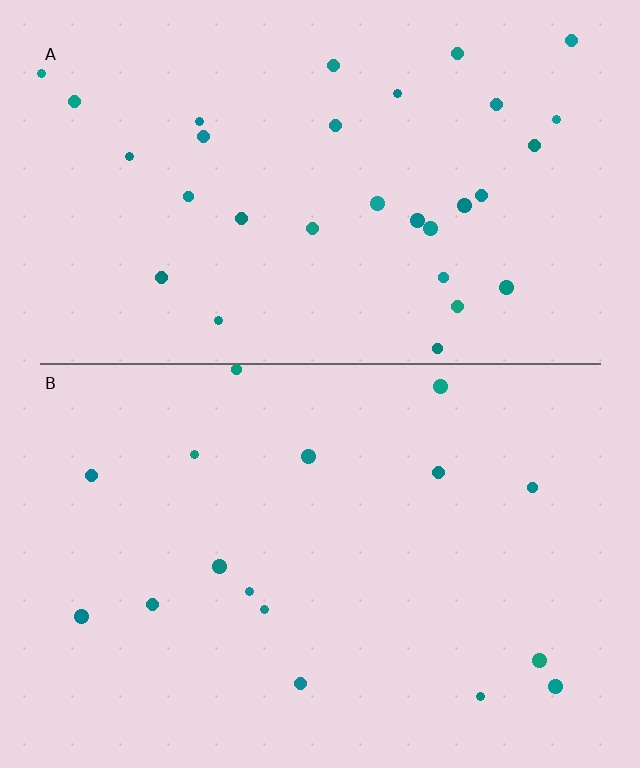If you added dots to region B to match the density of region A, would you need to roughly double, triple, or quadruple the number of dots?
Approximately double.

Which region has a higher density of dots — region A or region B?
A (the top).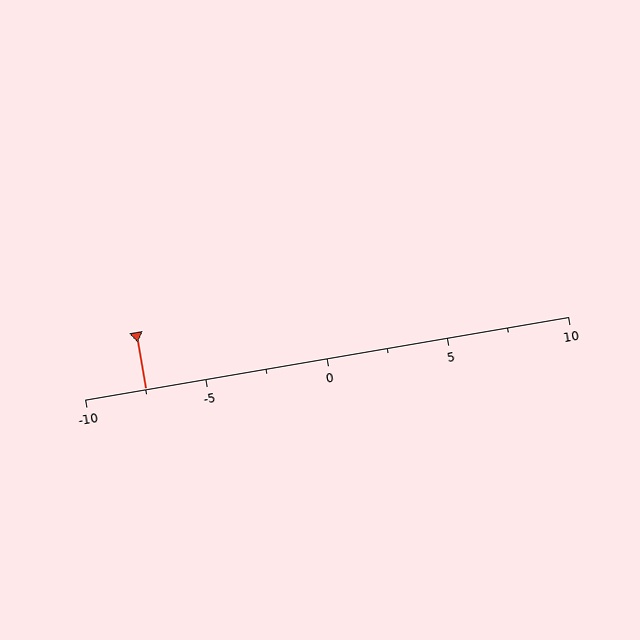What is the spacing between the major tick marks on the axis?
The major ticks are spaced 5 apart.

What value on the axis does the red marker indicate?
The marker indicates approximately -7.5.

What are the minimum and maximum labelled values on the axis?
The axis runs from -10 to 10.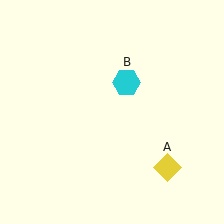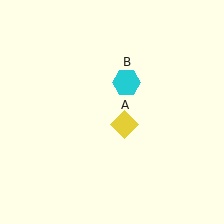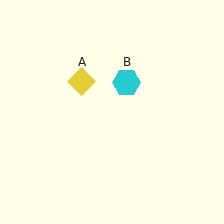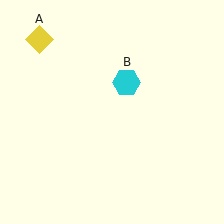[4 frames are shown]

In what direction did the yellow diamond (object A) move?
The yellow diamond (object A) moved up and to the left.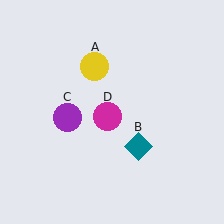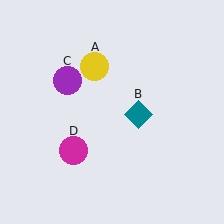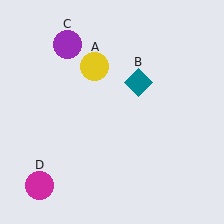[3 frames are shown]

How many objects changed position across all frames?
3 objects changed position: teal diamond (object B), purple circle (object C), magenta circle (object D).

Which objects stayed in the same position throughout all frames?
Yellow circle (object A) remained stationary.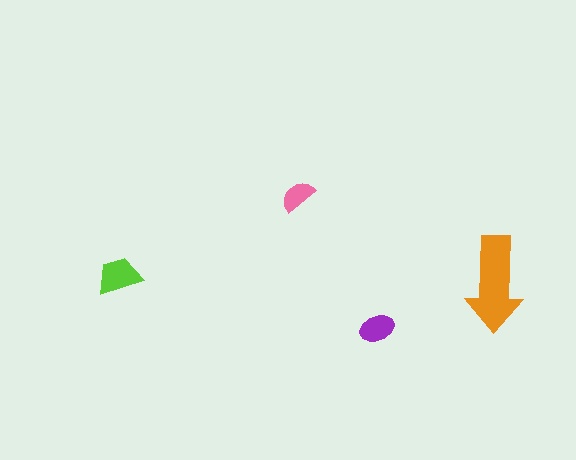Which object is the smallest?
The pink semicircle.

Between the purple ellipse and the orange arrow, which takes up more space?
The orange arrow.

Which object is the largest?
The orange arrow.